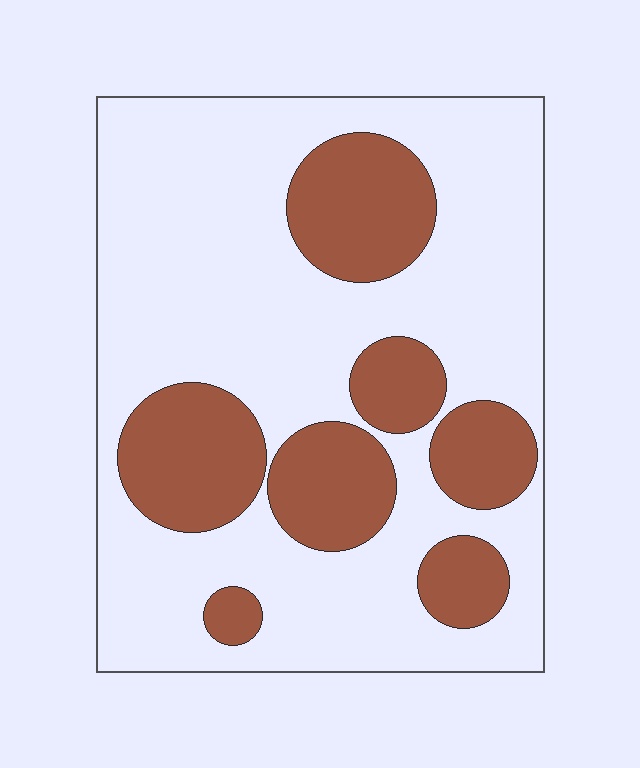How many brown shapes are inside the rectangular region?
7.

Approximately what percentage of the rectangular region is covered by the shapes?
Approximately 30%.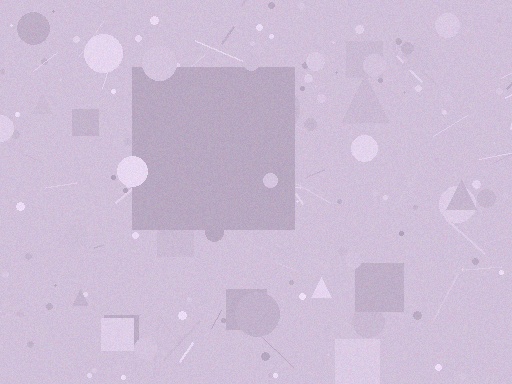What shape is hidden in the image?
A square is hidden in the image.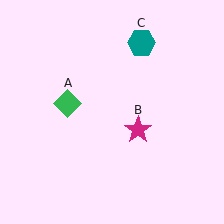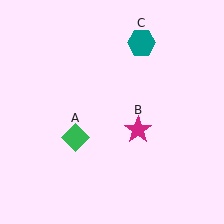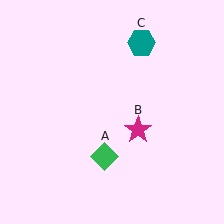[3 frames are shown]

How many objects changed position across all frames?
1 object changed position: green diamond (object A).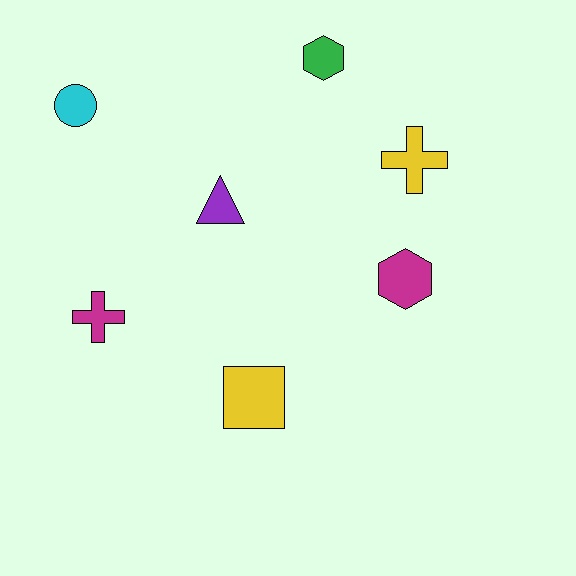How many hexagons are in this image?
There are 2 hexagons.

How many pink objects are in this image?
There are no pink objects.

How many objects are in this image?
There are 7 objects.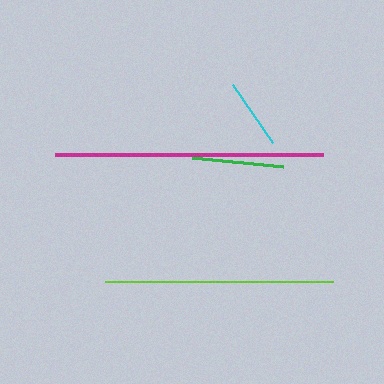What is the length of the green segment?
The green segment is approximately 91 pixels long.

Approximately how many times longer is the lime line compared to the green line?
The lime line is approximately 2.5 times the length of the green line.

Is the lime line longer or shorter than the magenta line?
The magenta line is longer than the lime line.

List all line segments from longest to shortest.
From longest to shortest: magenta, lime, green, cyan.